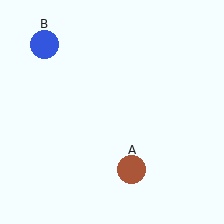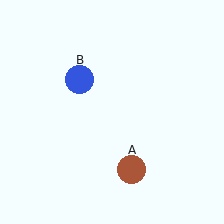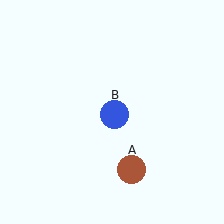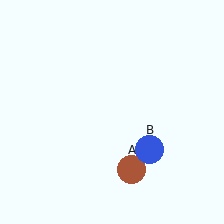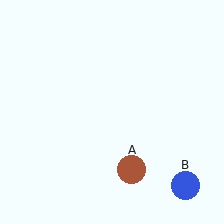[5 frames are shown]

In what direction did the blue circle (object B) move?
The blue circle (object B) moved down and to the right.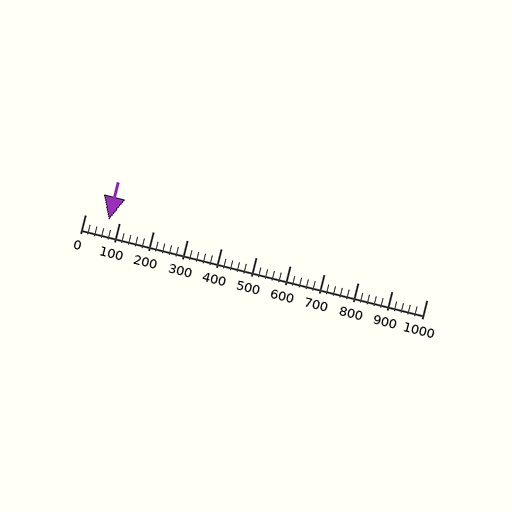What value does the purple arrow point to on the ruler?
The purple arrow points to approximately 70.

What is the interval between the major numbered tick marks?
The major tick marks are spaced 100 units apart.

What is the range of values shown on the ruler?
The ruler shows values from 0 to 1000.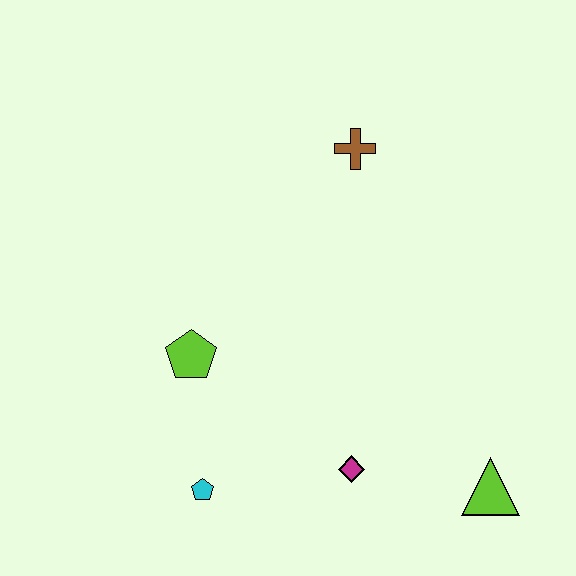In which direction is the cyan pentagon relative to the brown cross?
The cyan pentagon is below the brown cross.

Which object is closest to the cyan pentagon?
The lime pentagon is closest to the cyan pentagon.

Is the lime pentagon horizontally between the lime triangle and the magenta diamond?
No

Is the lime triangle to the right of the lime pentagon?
Yes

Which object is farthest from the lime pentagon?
The lime triangle is farthest from the lime pentagon.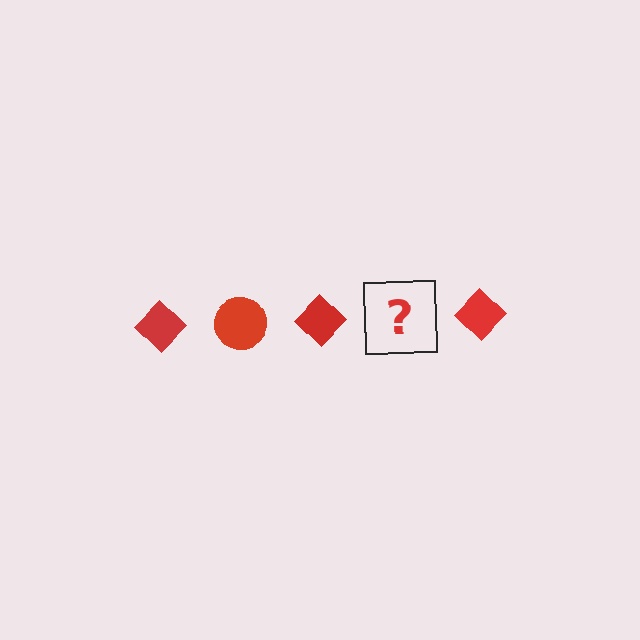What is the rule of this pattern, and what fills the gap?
The rule is that the pattern cycles through diamond, circle shapes in red. The gap should be filled with a red circle.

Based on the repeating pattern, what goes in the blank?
The blank should be a red circle.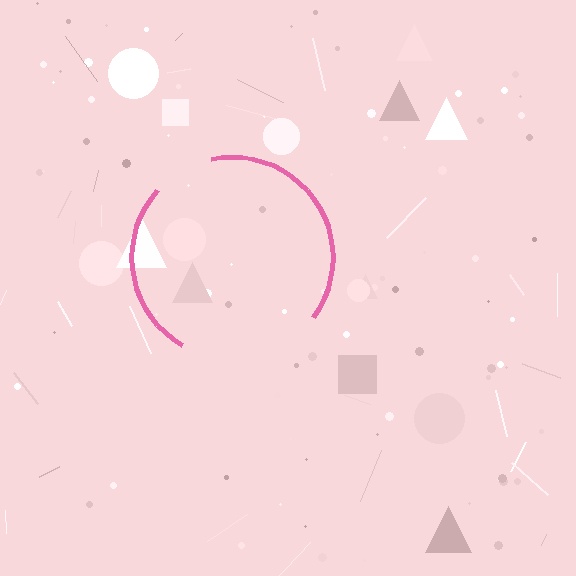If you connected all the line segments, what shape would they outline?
They would outline a circle.